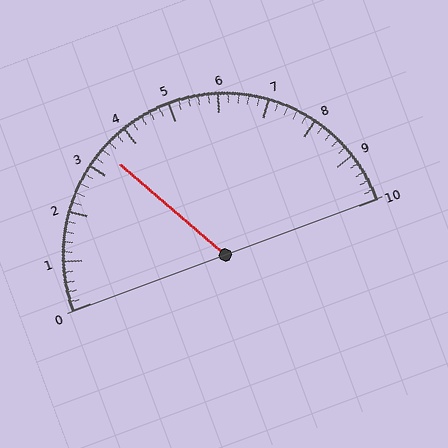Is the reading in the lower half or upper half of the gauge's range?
The reading is in the lower half of the range (0 to 10).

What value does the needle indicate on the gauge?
The needle indicates approximately 3.4.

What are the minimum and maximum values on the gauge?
The gauge ranges from 0 to 10.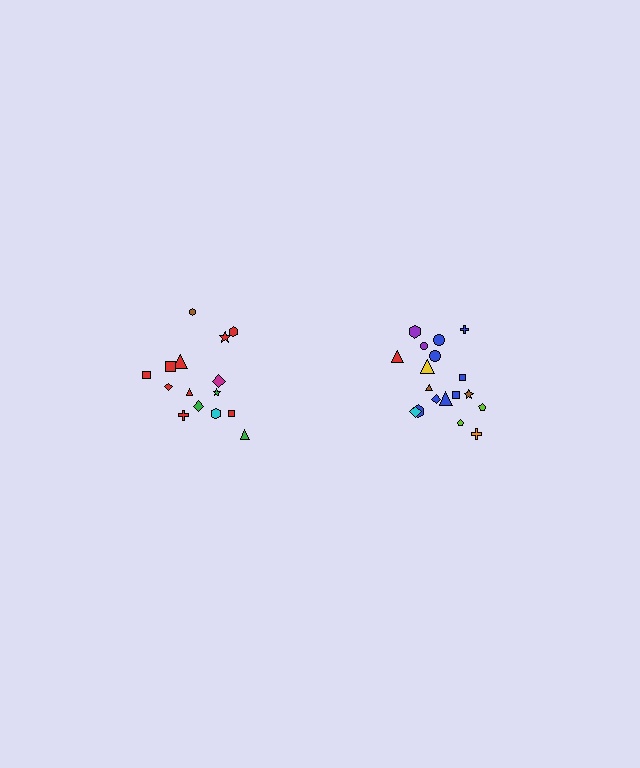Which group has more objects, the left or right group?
The right group.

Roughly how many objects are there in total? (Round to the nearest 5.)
Roughly 35 objects in total.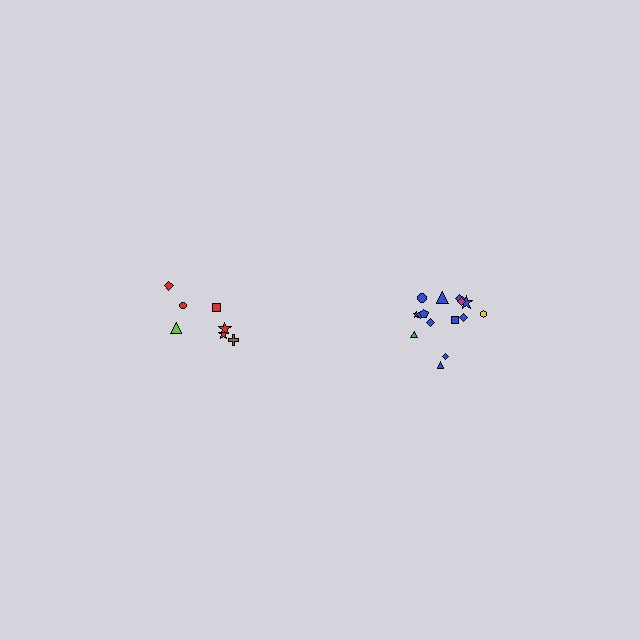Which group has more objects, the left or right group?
The right group.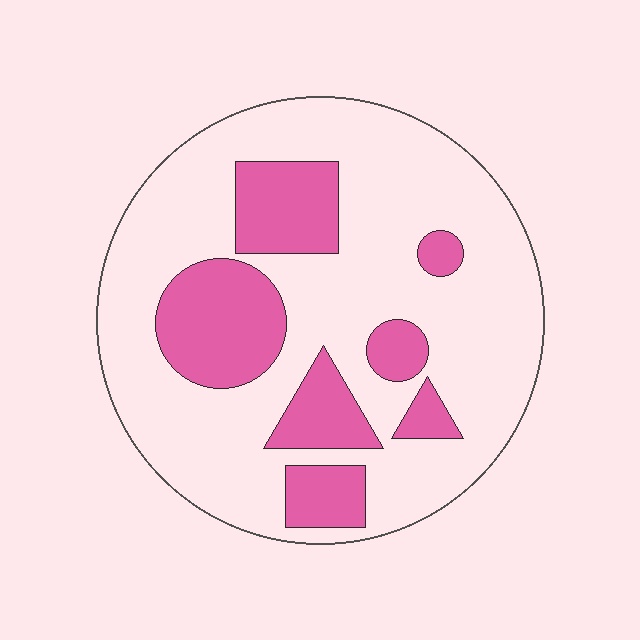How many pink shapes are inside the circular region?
7.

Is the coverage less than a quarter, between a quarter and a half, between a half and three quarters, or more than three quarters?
Between a quarter and a half.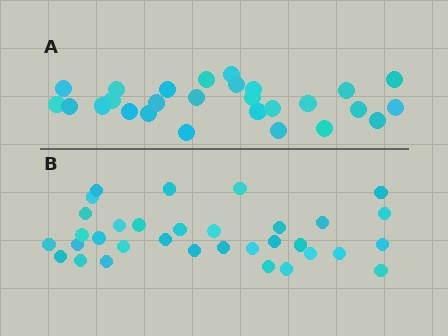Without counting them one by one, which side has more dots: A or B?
Region B (the bottom region) has more dots.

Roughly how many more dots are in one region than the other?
Region B has about 6 more dots than region A.